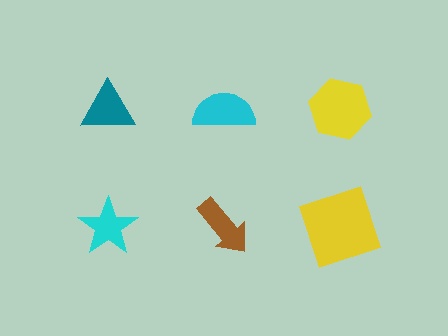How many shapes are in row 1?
3 shapes.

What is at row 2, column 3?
A yellow square.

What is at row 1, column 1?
A teal triangle.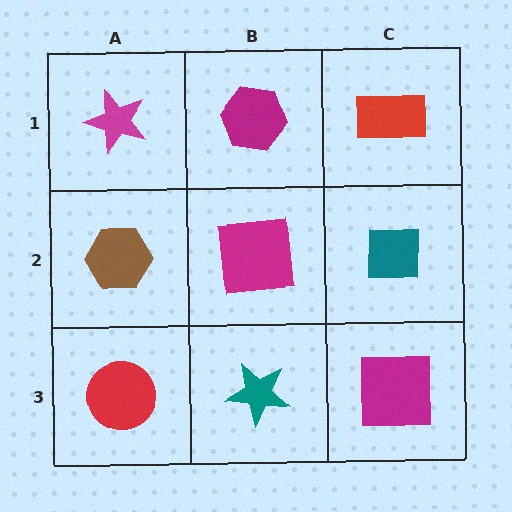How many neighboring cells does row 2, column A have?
3.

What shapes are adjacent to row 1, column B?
A magenta square (row 2, column B), a magenta star (row 1, column A), a red rectangle (row 1, column C).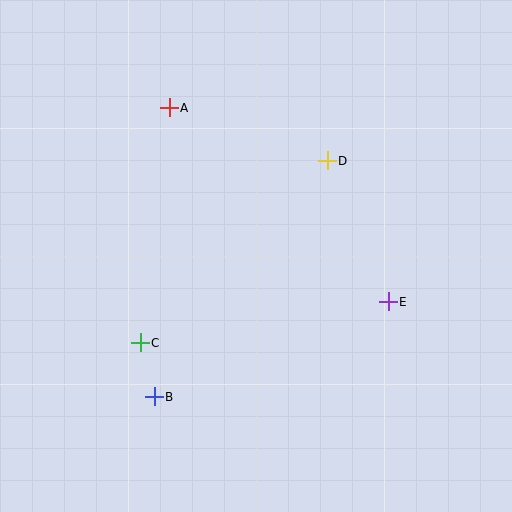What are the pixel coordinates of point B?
Point B is at (154, 397).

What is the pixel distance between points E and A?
The distance between E and A is 292 pixels.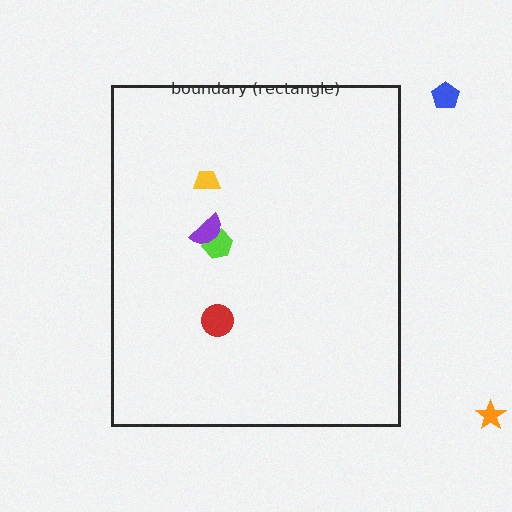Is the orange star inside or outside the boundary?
Outside.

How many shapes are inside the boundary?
4 inside, 2 outside.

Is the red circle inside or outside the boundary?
Inside.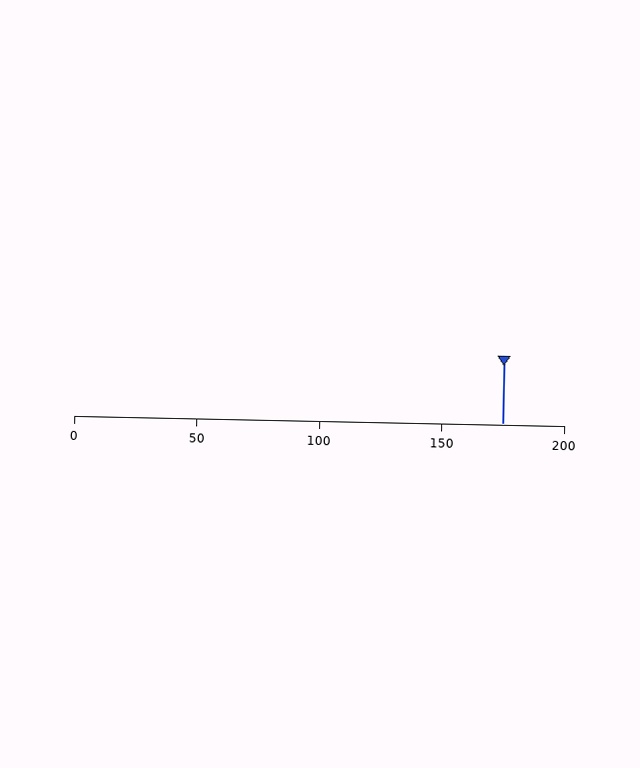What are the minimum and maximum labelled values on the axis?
The axis runs from 0 to 200.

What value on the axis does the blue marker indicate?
The marker indicates approximately 175.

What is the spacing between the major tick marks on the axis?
The major ticks are spaced 50 apart.